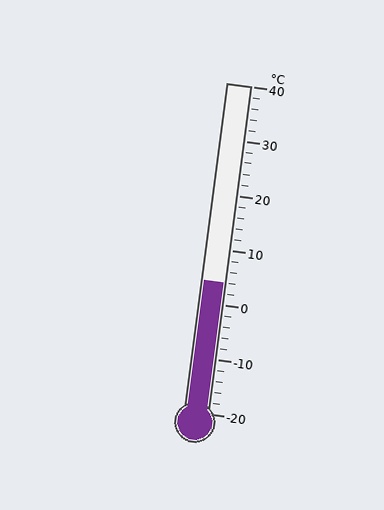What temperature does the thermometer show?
The thermometer shows approximately 4°C.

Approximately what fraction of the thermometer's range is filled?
The thermometer is filled to approximately 40% of its range.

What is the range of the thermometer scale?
The thermometer scale ranges from -20°C to 40°C.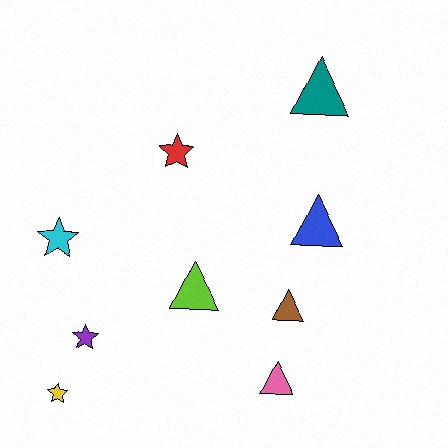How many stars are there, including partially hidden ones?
There are 4 stars.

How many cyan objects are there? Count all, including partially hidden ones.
There is 1 cyan object.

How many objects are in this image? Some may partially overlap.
There are 9 objects.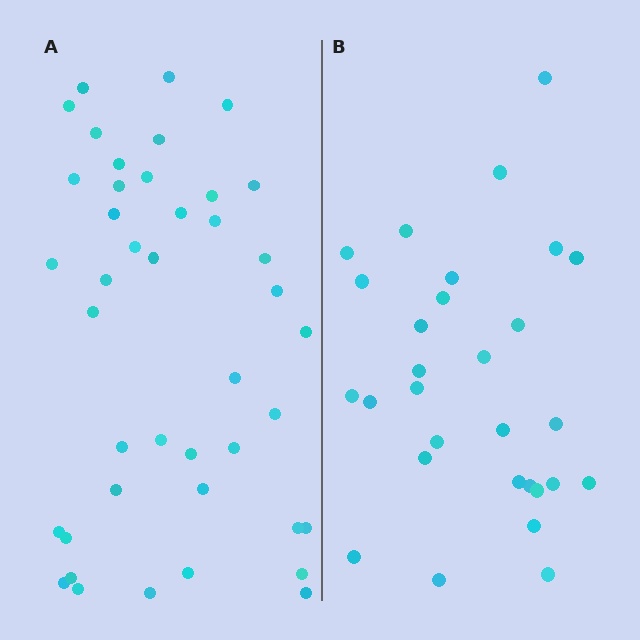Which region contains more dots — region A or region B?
Region A (the left region) has more dots.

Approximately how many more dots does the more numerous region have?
Region A has approximately 15 more dots than region B.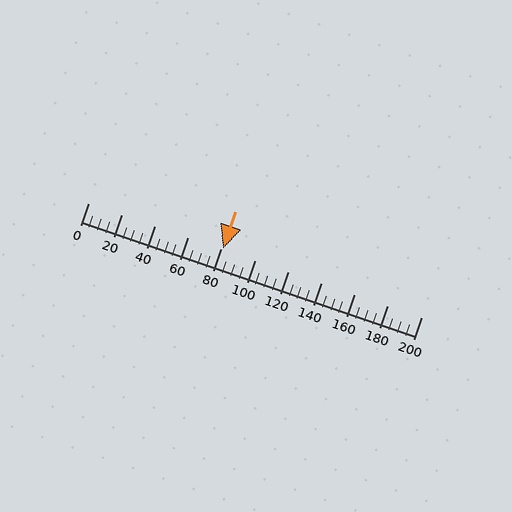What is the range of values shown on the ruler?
The ruler shows values from 0 to 200.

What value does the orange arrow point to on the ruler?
The orange arrow points to approximately 81.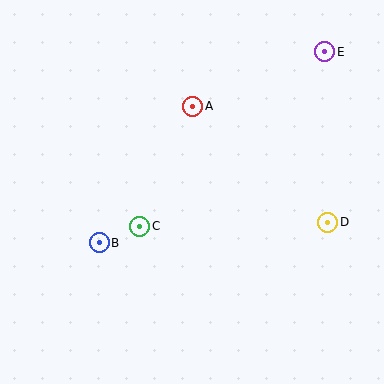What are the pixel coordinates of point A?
Point A is at (193, 106).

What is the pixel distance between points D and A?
The distance between D and A is 178 pixels.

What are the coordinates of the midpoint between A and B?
The midpoint between A and B is at (146, 175).